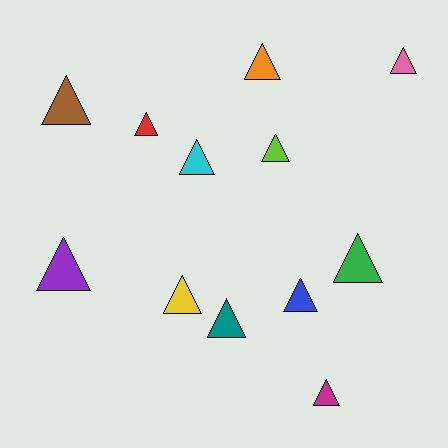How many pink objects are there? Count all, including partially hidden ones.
There is 1 pink object.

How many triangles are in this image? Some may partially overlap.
There are 12 triangles.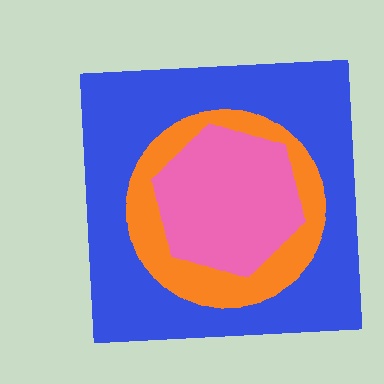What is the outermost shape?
The blue square.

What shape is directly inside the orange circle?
The pink hexagon.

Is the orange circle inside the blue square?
Yes.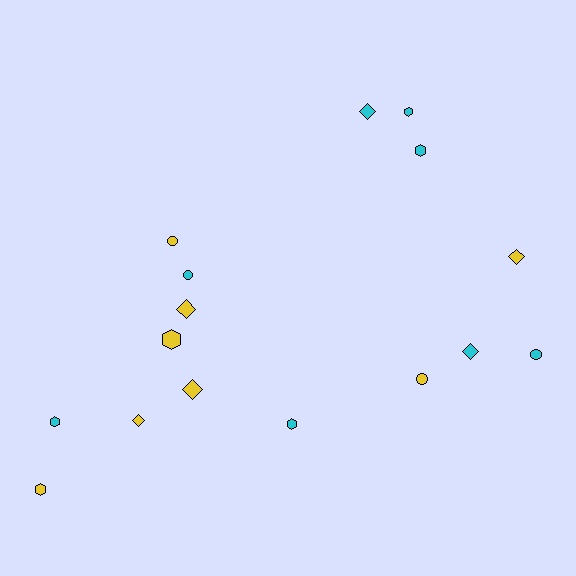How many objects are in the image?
There are 16 objects.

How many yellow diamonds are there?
There are 4 yellow diamonds.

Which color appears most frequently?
Yellow, with 8 objects.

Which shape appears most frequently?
Diamond, with 6 objects.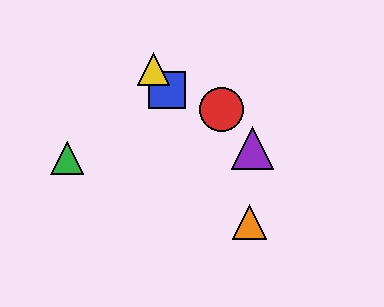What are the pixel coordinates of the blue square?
The blue square is at (167, 90).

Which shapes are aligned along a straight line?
The blue square, the yellow triangle, the orange triangle are aligned along a straight line.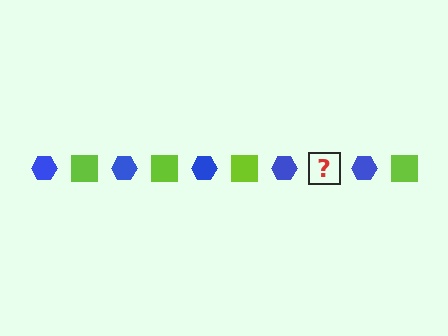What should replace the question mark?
The question mark should be replaced with a lime square.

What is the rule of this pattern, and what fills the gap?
The rule is that the pattern alternates between blue hexagon and lime square. The gap should be filled with a lime square.